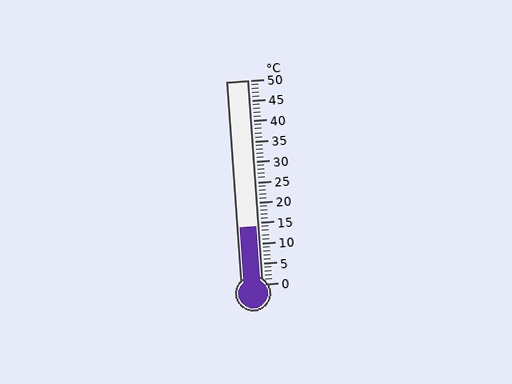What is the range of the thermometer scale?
The thermometer scale ranges from 0°C to 50°C.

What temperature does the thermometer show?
The thermometer shows approximately 14°C.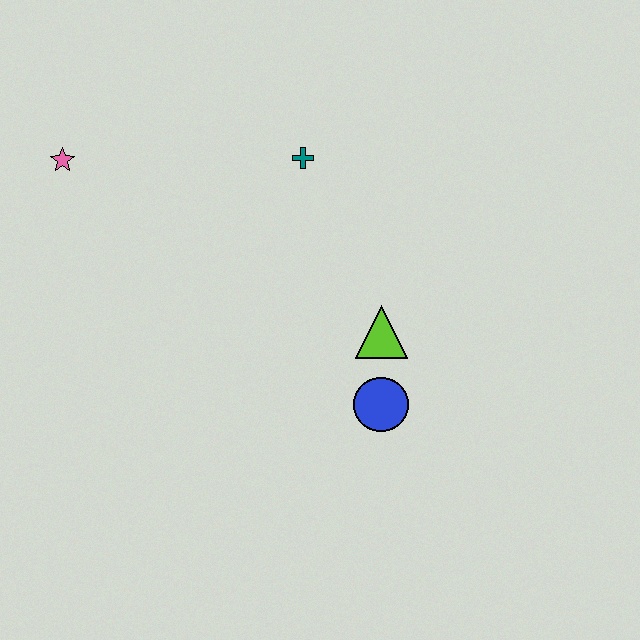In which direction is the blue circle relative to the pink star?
The blue circle is to the right of the pink star.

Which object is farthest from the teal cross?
The blue circle is farthest from the teal cross.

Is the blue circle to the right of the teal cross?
Yes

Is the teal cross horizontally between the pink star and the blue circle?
Yes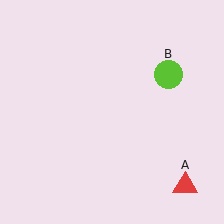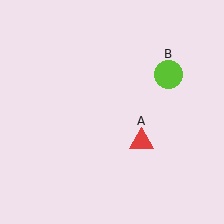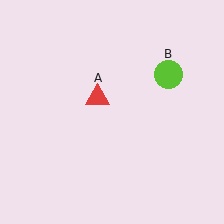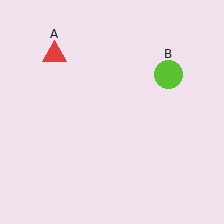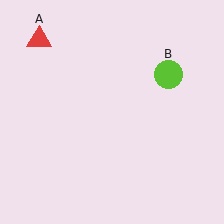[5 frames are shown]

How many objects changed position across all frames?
1 object changed position: red triangle (object A).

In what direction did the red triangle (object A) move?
The red triangle (object A) moved up and to the left.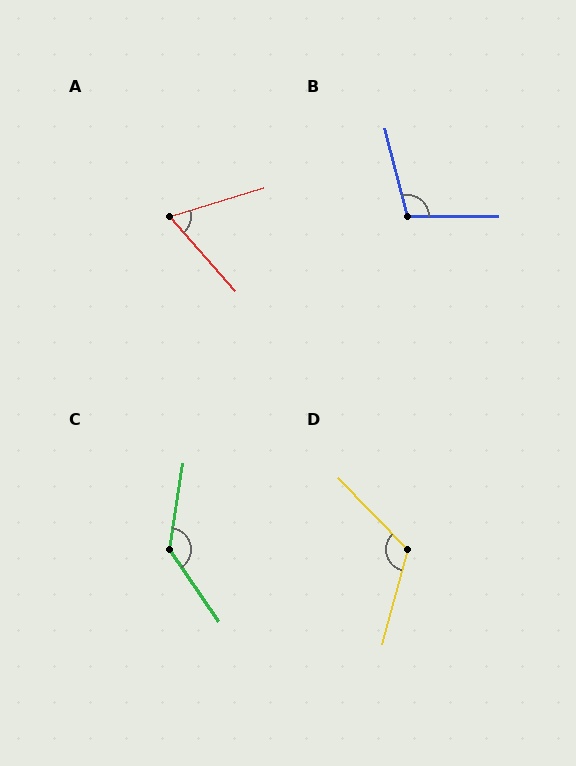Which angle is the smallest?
A, at approximately 66 degrees.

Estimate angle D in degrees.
Approximately 121 degrees.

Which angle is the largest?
C, at approximately 136 degrees.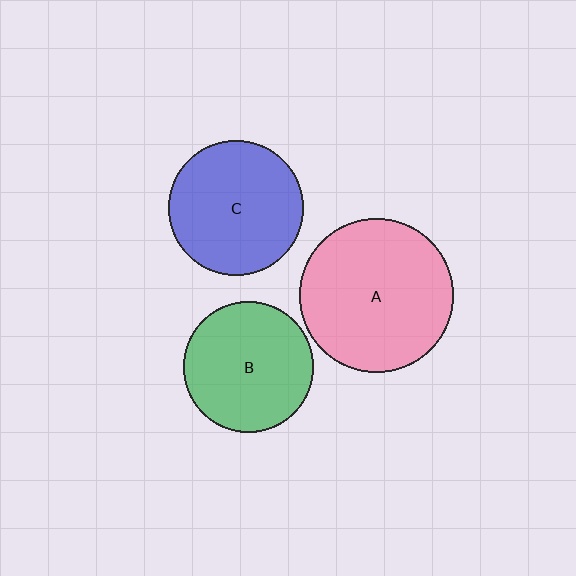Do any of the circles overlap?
No, none of the circles overlap.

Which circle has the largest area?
Circle A (pink).